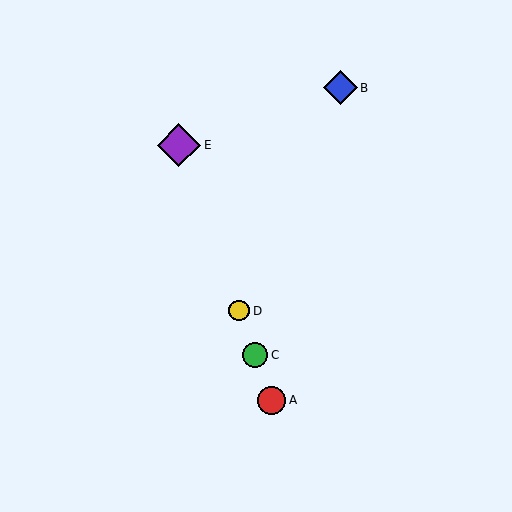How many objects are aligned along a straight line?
4 objects (A, C, D, E) are aligned along a straight line.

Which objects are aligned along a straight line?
Objects A, C, D, E are aligned along a straight line.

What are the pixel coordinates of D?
Object D is at (239, 311).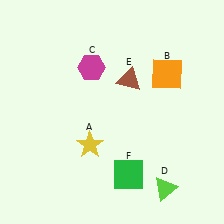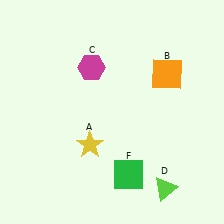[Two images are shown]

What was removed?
The brown triangle (E) was removed in Image 2.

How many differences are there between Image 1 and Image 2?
There is 1 difference between the two images.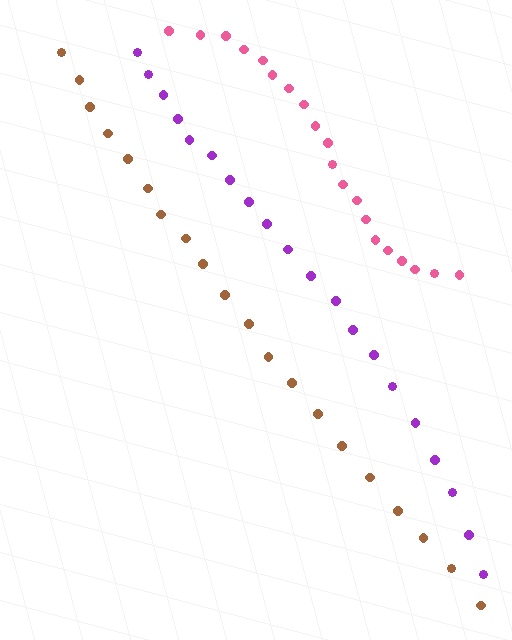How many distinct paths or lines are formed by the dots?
There are 3 distinct paths.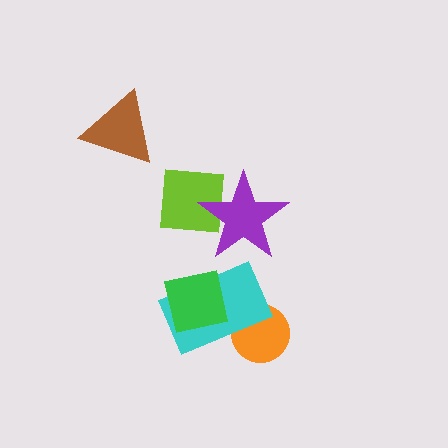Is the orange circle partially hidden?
Yes, it is partially covered by another shape.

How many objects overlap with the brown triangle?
0 objects overlap with the brown triangle.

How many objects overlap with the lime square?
1 object overlaps with the lime square.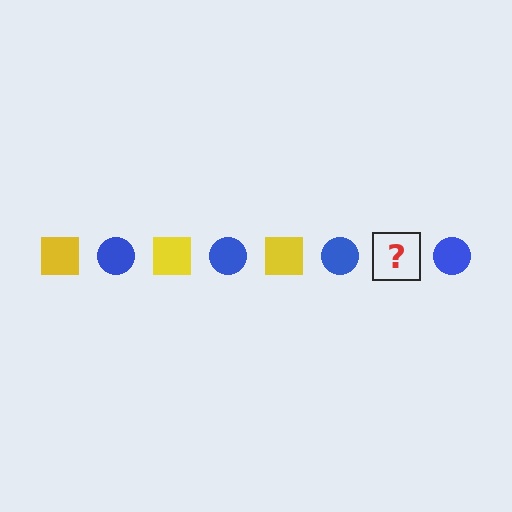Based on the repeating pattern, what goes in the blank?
The blank should be a yellow square.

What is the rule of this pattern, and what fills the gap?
The rule is that the pattern alternates between yellow square and blue circle. The gap should be filled with a yellow square.